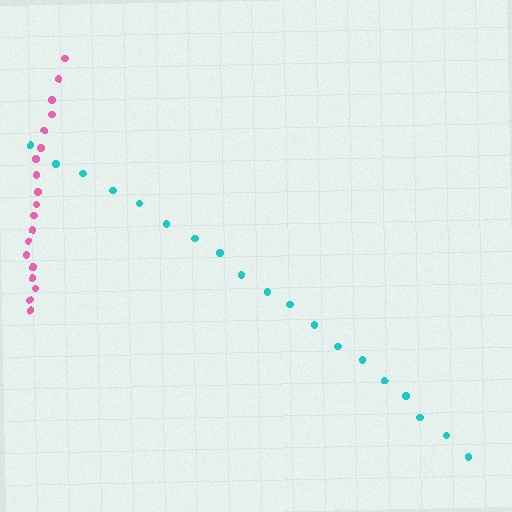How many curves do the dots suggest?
There are 2 distinct paths.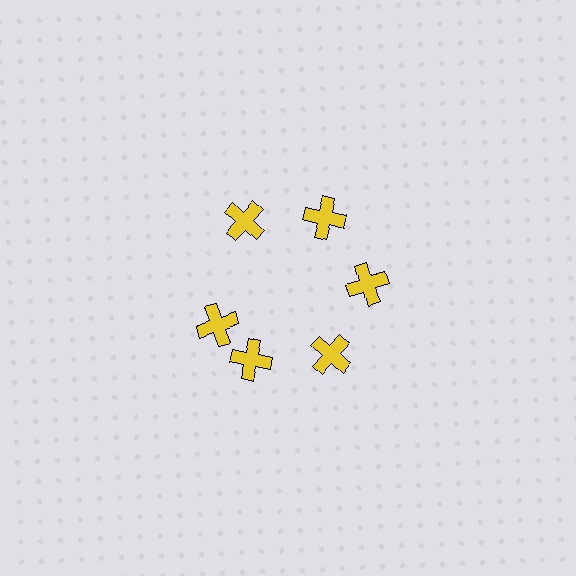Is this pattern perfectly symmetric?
No. The 6 yellow crosses are arranged in a ring, but one element near the 9 o'clock position is rotated out of alignment along the ring, breaking the 6-fold rotational symmetry.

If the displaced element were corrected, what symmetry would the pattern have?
It would have 6-fold rotational symmetry — the pattern would map onto itself every 60 degrees.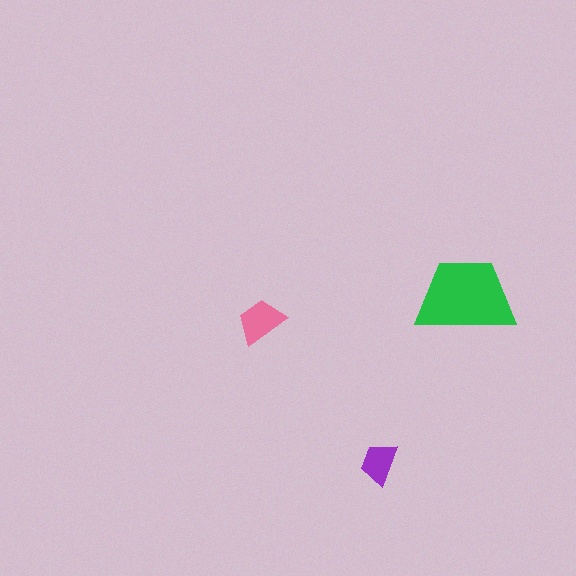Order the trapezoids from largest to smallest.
the green one, the pink one, the purple one.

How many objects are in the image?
There are 3 objects in the image.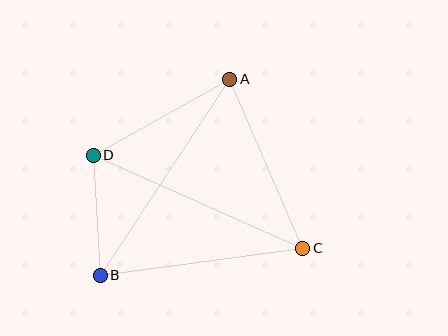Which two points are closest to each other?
Points B and D are closest to each other.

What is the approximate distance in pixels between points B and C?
The distance between B and C is approximately 204 pixels.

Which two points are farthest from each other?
Points A and B are farthest from each other.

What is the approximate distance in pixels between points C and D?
The distance between C and D is approximately 229 pixels.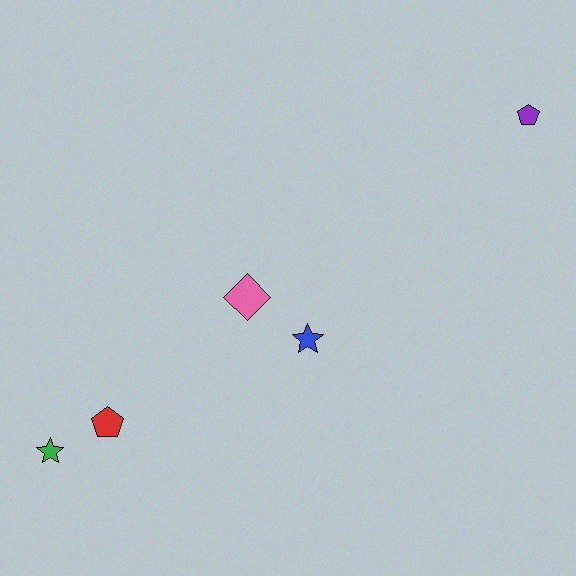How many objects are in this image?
There are 5 objects.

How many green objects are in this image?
There is 1 green object.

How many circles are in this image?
There are no circles.